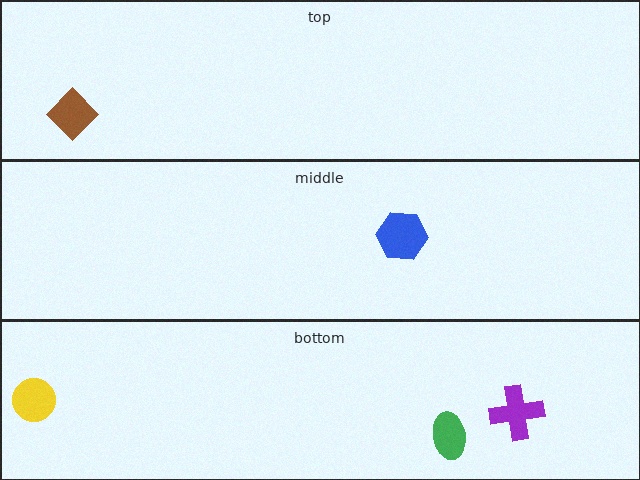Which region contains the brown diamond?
The top region.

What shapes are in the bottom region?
The green ellipse, the purple cross, the yellow circle.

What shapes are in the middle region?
The blue hexagon.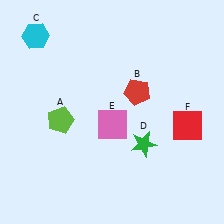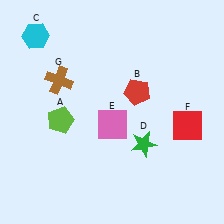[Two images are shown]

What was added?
A brown cross (G) was added in Image 2.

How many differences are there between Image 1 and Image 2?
There is 1 difference between the two images.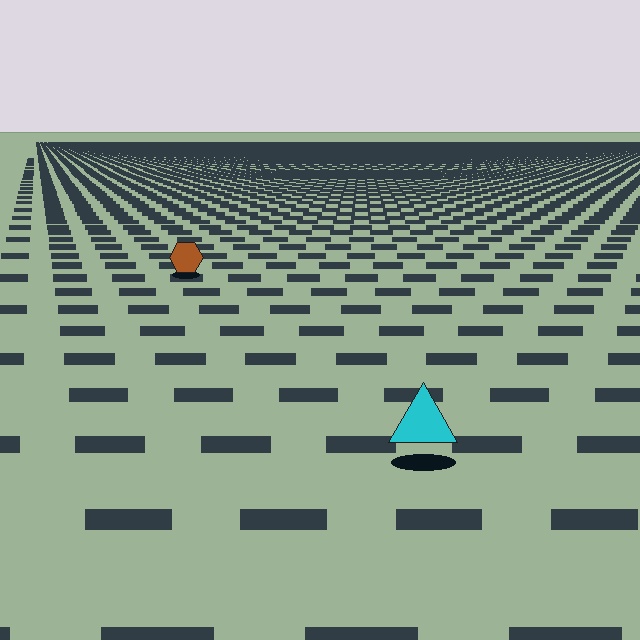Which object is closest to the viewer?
The cyan triangle is closest. The texture marks near it are larger and more spread out.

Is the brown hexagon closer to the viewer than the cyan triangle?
No. The cyan triangle is closer — you can tell from the texture gradient: the ground texture is coarser near it.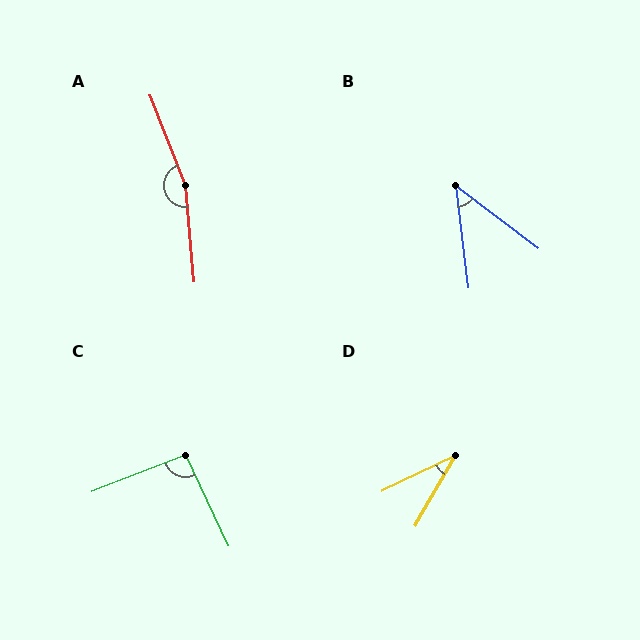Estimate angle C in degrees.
Approximately 94 degrees.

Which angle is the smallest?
D, at approximately 34 degrees.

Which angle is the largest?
A, at approximately 163 degrees.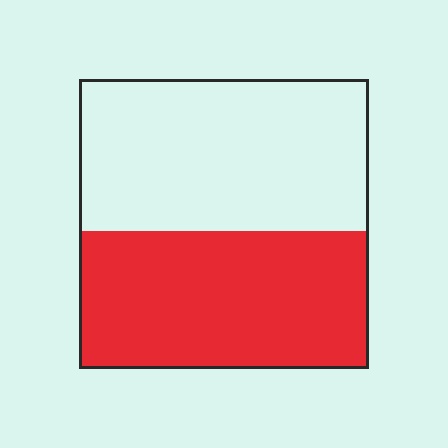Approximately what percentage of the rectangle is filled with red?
Approximately 50%.